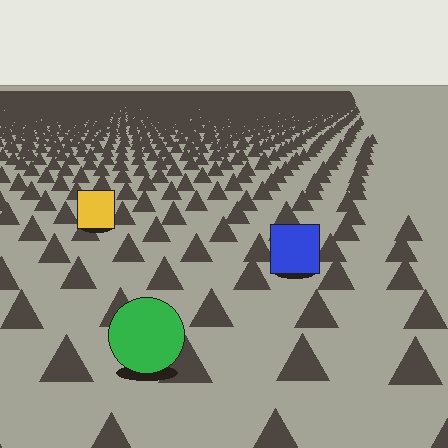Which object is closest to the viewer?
The green circle is closest. The texture marks near it are larger and more spread out.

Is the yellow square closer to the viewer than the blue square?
No. The blue square is closer — you can tell from the texture gradient: the ground texture is coarser near it.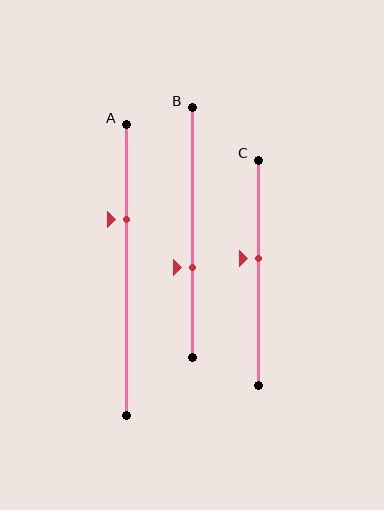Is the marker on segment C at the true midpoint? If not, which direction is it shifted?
No, the marker on segment C is shifted upward by about 6% of the segment length.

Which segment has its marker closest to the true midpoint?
Segment C has its marker closest to the true midpoint.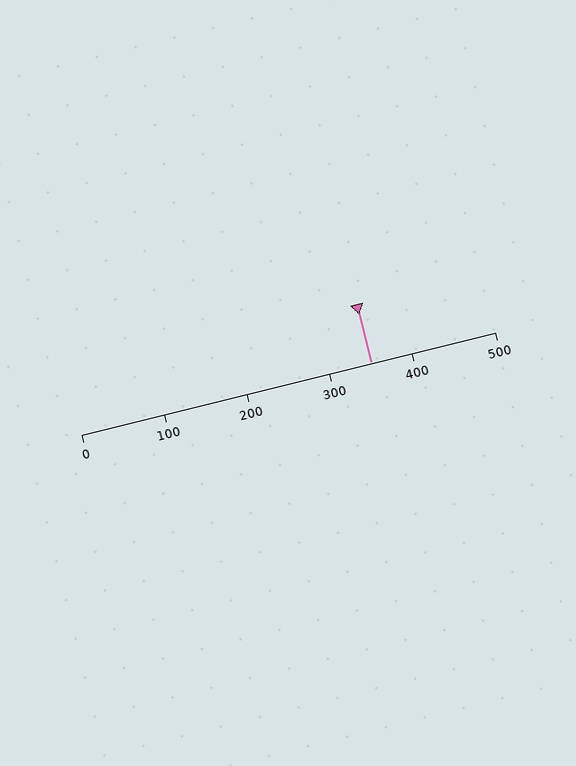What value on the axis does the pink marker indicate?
The marker indicates approximately 350.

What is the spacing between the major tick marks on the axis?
The major ticks are spaced 100 apart.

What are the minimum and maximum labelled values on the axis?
The axis runs from 0 to 500.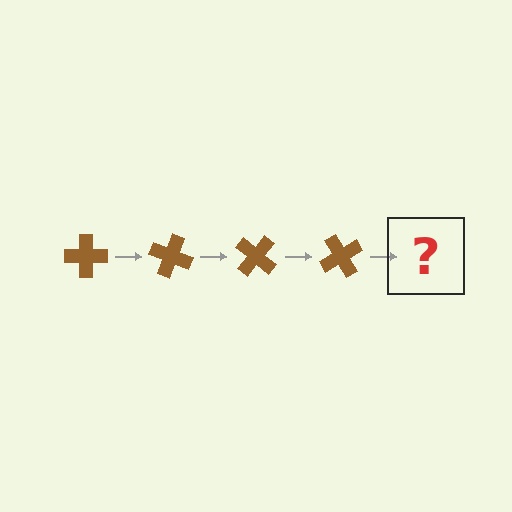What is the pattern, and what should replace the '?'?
The pattern is that the cross rotates 20 degrees each step. The '?' should be a brown cross rotated 80 degrees.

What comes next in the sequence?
The next element should be a brown cross rotated 80 degrees.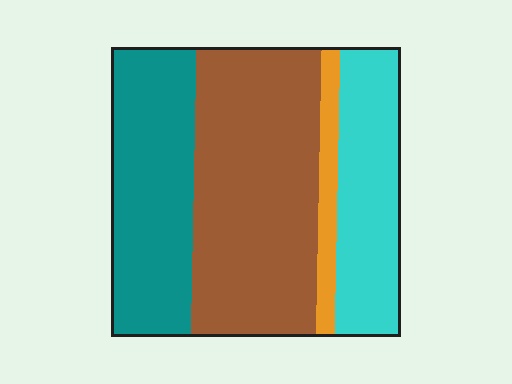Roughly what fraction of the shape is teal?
Teal takes up about one quarter (1/4) of the shape.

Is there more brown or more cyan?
Brown.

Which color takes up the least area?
Orange, at roughly 5%.